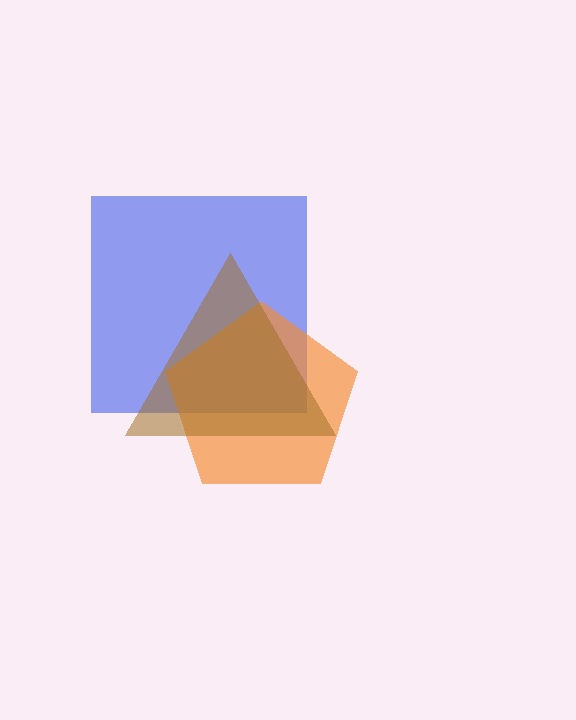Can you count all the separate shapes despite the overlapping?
Yes, there are 3 separate shapes.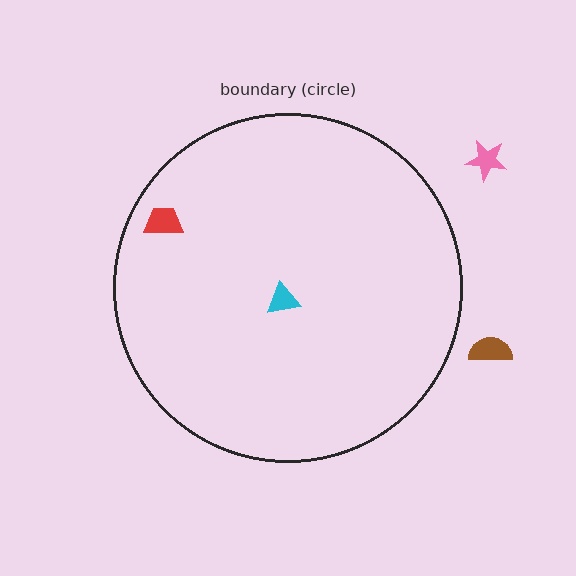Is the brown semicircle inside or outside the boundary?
Outside.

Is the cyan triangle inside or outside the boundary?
Inside.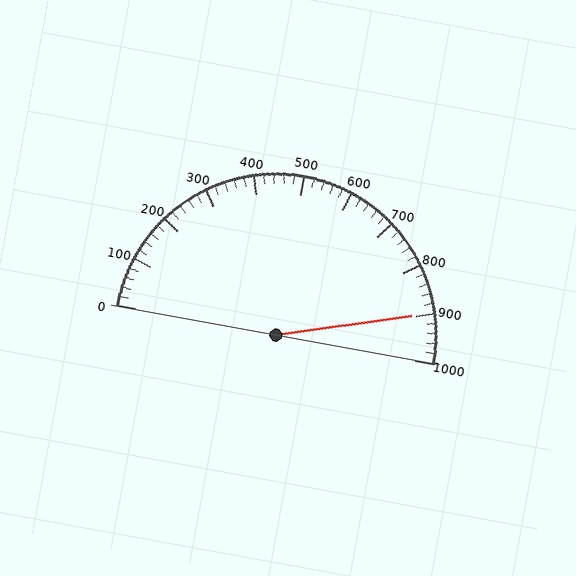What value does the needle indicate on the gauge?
The needle indicates approximately 900.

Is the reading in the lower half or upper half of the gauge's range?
The reading is in the upper half of the range (0 to 1000).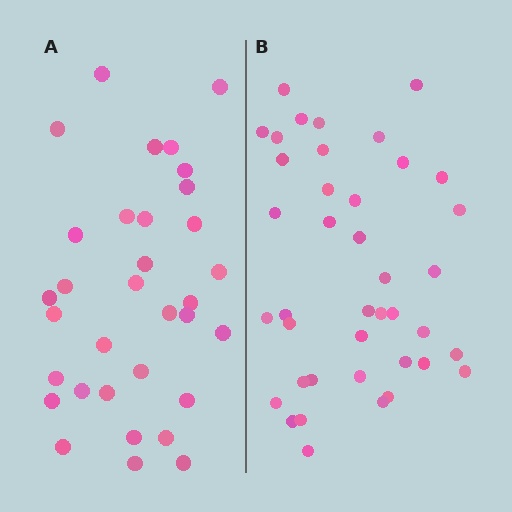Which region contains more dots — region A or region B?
Region B (the right region) has more dots.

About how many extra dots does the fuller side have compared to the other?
Region B has roughly 8 or so more dots than region A.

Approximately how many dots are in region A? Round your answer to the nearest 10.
About 30 dots. (The exact count is 33, which rounds to 30.)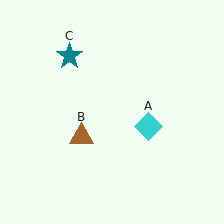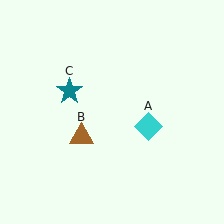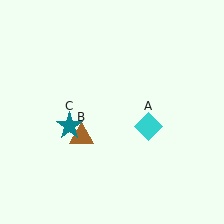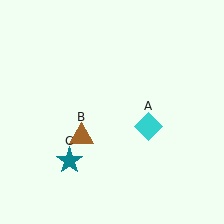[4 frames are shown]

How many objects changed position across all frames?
1 object changed position: teal star (object C).